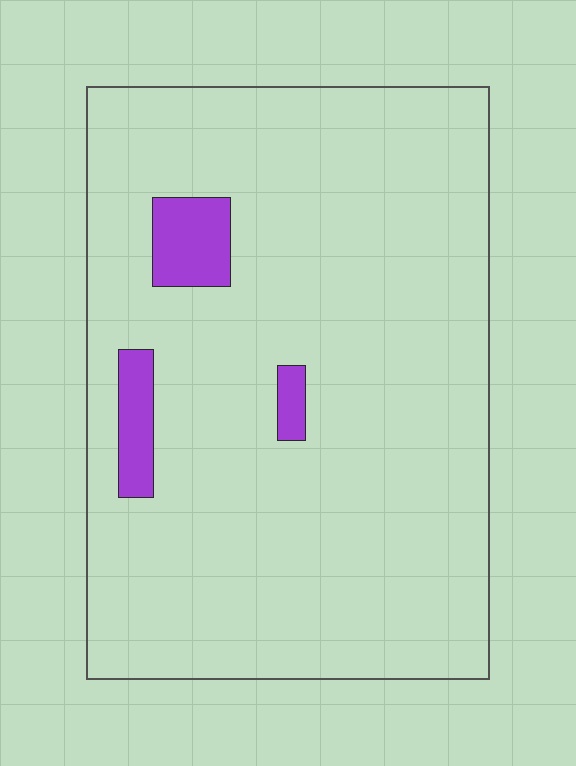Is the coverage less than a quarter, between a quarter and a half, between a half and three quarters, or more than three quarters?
Less than a quarter.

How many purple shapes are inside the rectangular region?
3.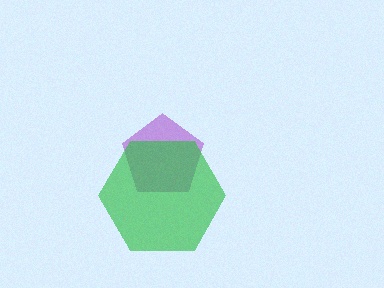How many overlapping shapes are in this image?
There are 2 overlapping shapes in the image.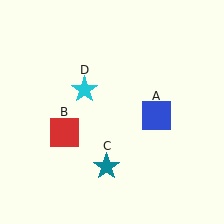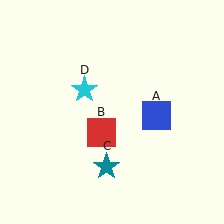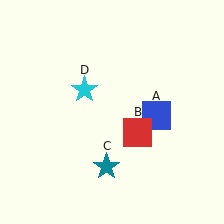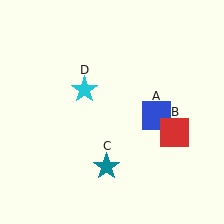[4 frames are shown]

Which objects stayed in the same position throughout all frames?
Blue square (object A) and teal star (object C) and cyan star (object D) remained stationary.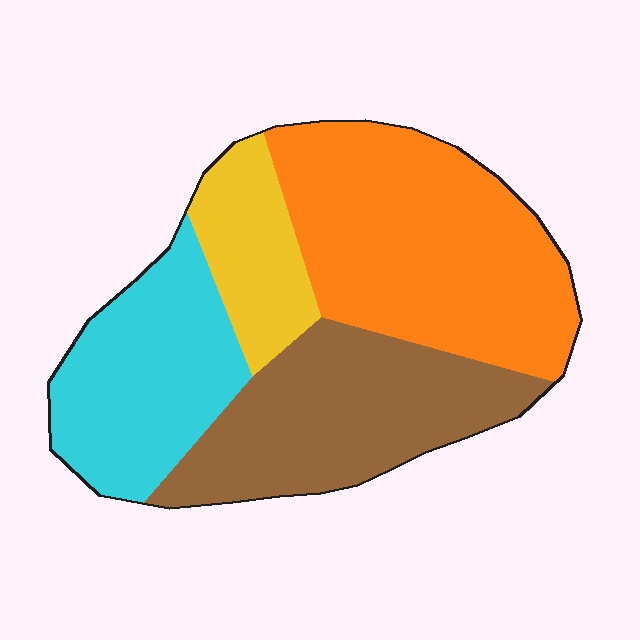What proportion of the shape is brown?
Brown takes up between a sixth and a third of the shape.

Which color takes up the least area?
Yellow, at roughly 10%.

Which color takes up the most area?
Orange, at roughly 35%.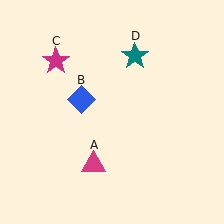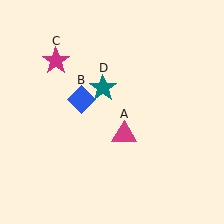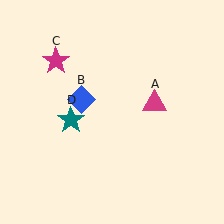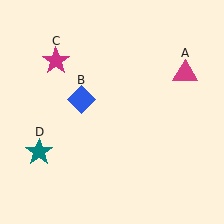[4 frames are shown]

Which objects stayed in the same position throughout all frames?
Blue diamond (object B) and magenta star (object C) remained stationary.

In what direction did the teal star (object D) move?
The teal star (object D) moved down and to the left.